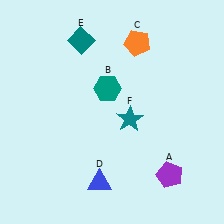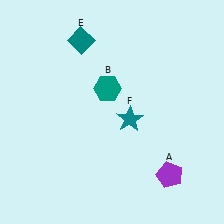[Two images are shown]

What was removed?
The orange pentagon (C), the blue triangle (D) were removed in Image 2.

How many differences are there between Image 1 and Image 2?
There are 2 differences between the two images.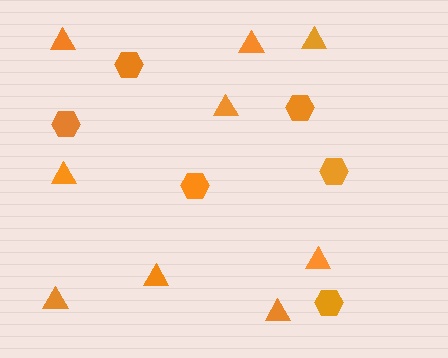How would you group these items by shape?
There are 2 groups: one group of hexagons (6) and one group of triangles (9).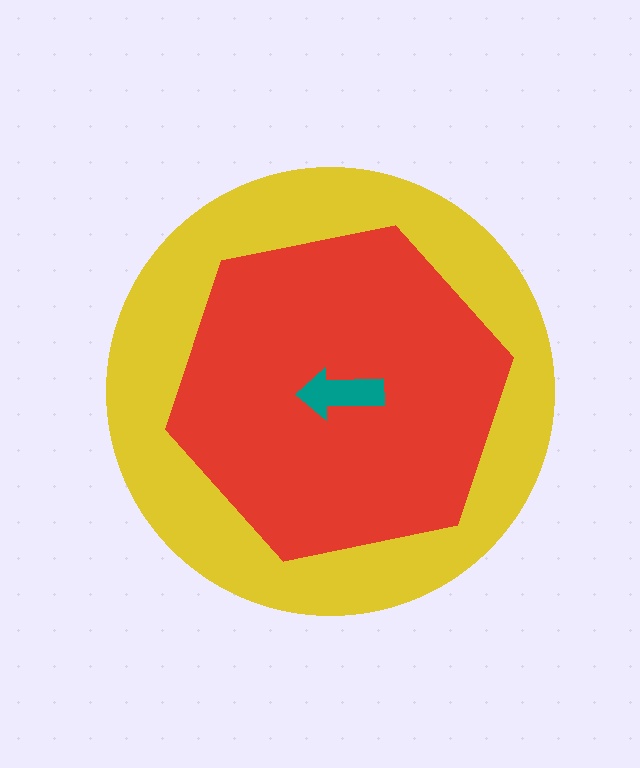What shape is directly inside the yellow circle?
The red hexagon.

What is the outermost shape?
The yellow circle.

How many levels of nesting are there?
3.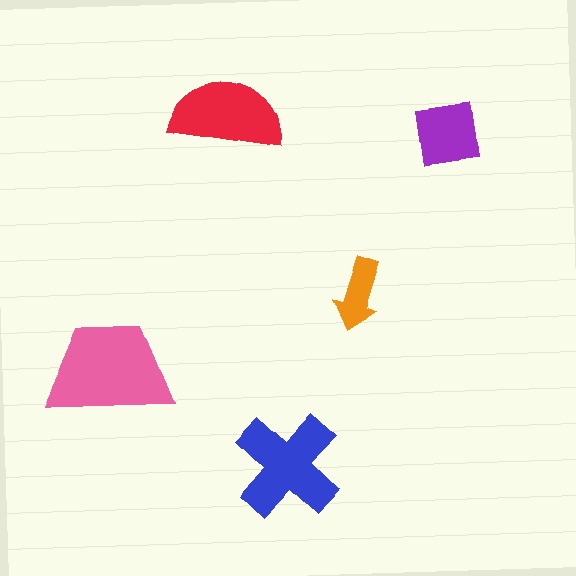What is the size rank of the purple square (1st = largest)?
4th.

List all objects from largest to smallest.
The pink trapezoid, the blue cross, the red semicircle, the purple square, the orange arrow.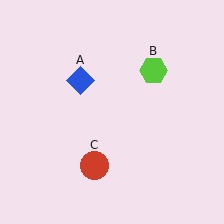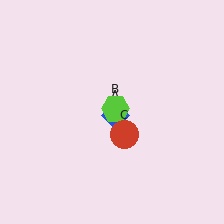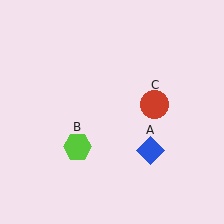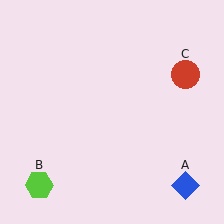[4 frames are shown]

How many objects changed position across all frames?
3 objects changed position: blue diamond (object A), lime hexagon (object B), red circle (object C).